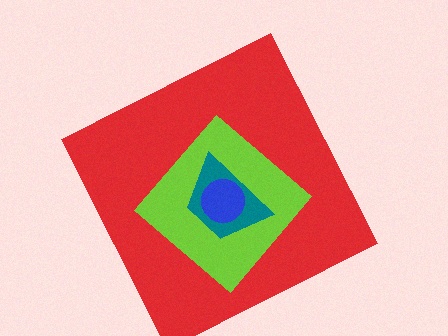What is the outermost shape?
The red square.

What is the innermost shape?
The blue circle.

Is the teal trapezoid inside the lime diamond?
Yes.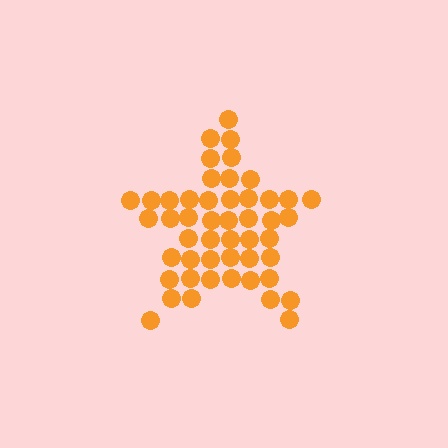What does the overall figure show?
The overall figure shows a star.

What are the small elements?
The small elements are circles.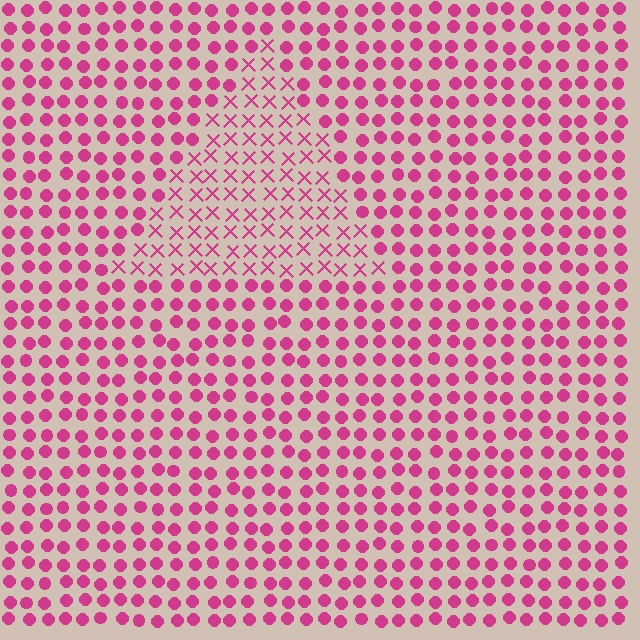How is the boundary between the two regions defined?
The boundary is defined by a change in element shape: X marks inside vs. circles outside. All elements share the same color and spacing.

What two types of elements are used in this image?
The image uses X marks inside the triangle region and circles outside it.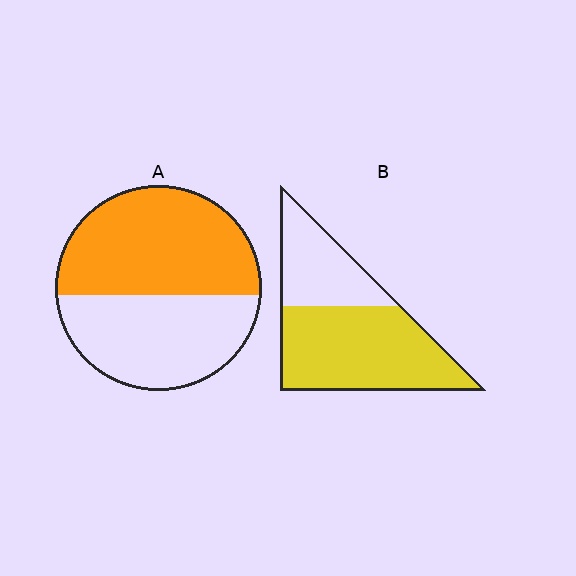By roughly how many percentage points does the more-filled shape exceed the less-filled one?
By roughly 10 percentage points (B over A).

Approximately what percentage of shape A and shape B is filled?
A is approximately 55% and B is approximately 65%.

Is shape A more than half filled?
Yes.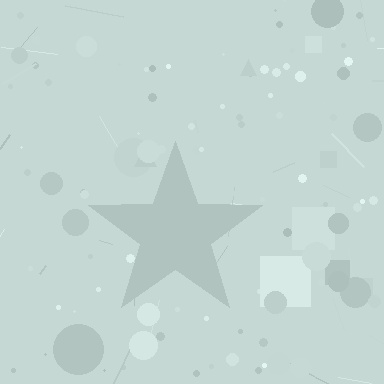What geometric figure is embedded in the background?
A star is embedded in the background.